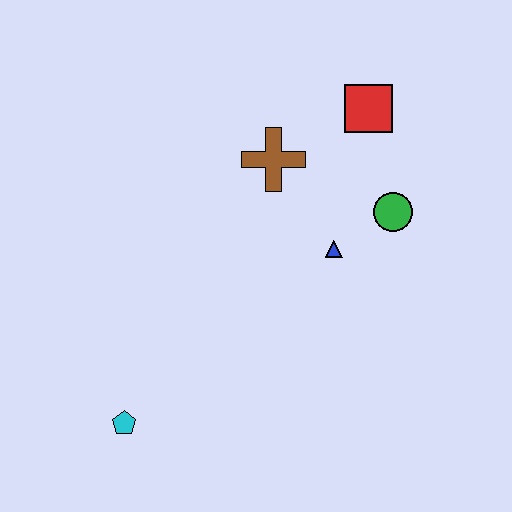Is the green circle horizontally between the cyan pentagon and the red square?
No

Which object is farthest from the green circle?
The cyan pentagon is farthest from the green circle.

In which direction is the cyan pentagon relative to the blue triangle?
The cyan pentagon is to the left of the blue triangle.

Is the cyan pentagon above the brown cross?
No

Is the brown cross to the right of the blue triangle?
No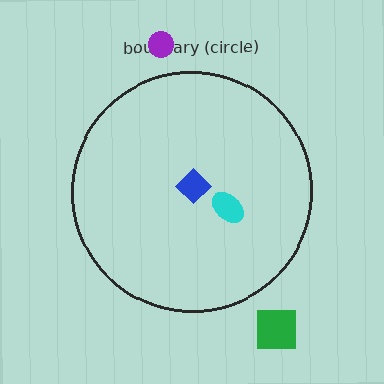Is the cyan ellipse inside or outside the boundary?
Inside.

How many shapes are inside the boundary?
2 inside, 2 outside.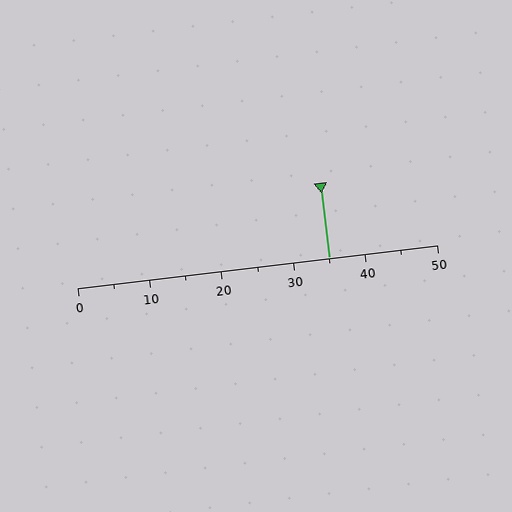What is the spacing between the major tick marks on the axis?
The major ticks are spaced 10 apart.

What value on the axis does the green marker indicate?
The marker indicates approximately 35.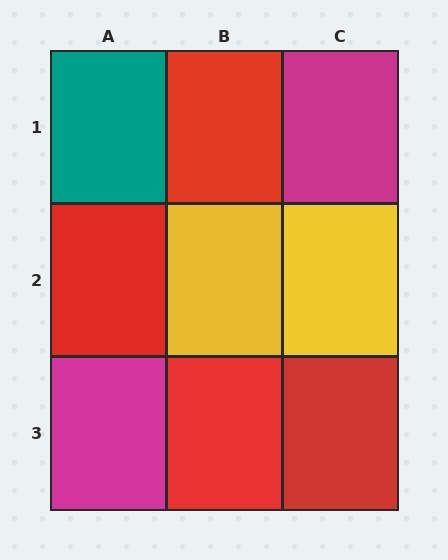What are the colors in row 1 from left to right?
Teal, red, magenta.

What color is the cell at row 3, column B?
Red.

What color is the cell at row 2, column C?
Yellow.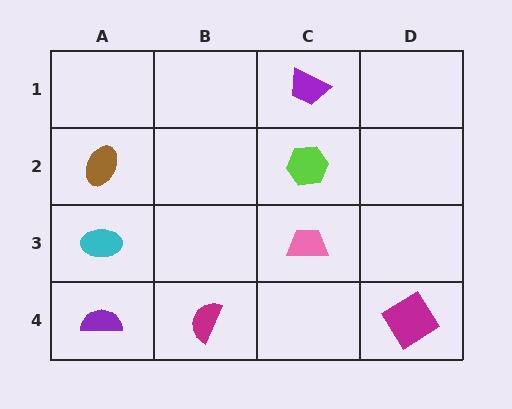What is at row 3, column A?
A cyan ellipse.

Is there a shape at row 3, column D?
No, that cell is empty.